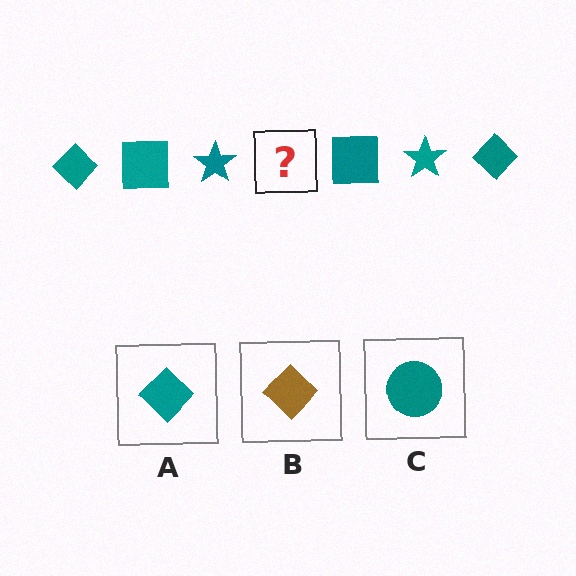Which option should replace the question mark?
Option A.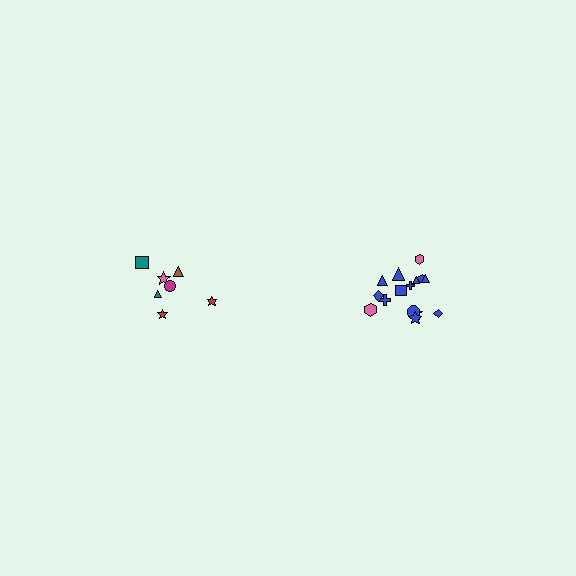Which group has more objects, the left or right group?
The right group.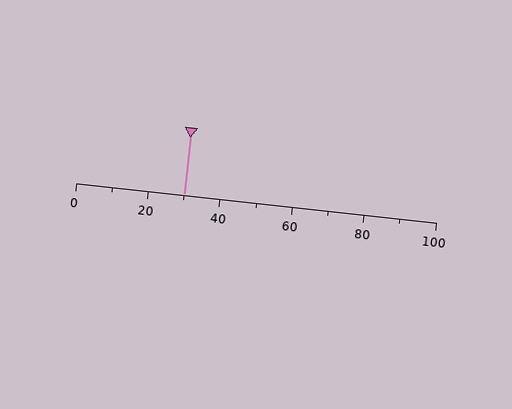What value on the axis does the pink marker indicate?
The marker indicates approximately 30.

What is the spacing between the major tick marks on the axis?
The major ticks are spaced 20 apart.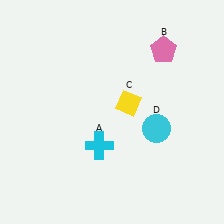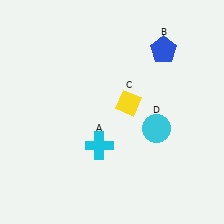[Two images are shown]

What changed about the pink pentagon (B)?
In Image 1, B is pink. In Image 2, it changed to blue.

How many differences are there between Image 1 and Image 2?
There is 1 difference between the two images.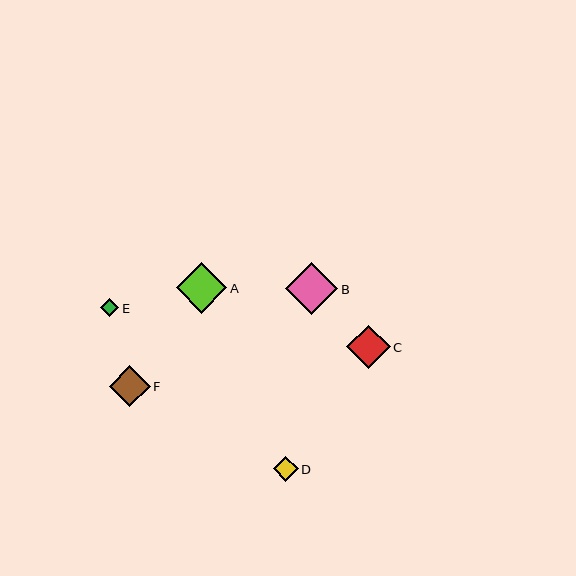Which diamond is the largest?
Diamond B is the largest with a size of approximately 52 pixels.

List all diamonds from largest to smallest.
From largest to smallest: B, A, C, F, D, E.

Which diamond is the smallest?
Diamond E is the smallest with a size of approximately 19 pixels.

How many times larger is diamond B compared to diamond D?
Diamond B is approximately 2.1 times the size of diamond D.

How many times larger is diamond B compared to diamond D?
Diamond B is approximately 2.1 times the size of diamond D.